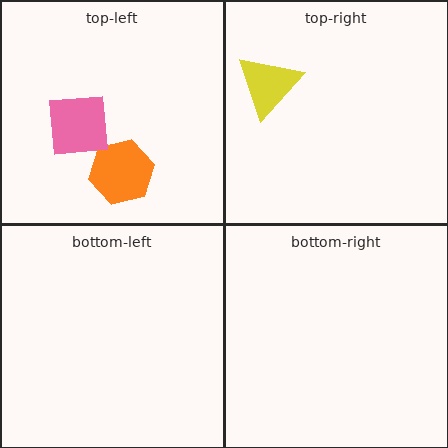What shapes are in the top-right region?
The yellow triangle.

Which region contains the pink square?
The top-left region.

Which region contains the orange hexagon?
The top-left region.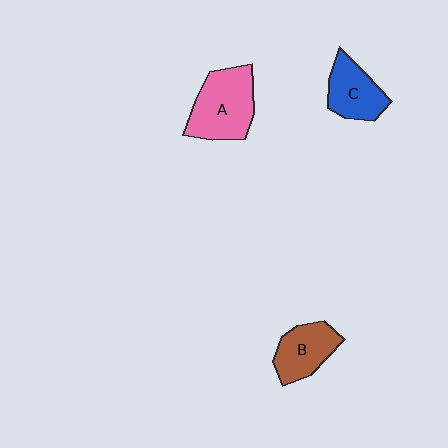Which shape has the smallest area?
Shape B (brown).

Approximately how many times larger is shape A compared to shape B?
Approximately 1.4 times.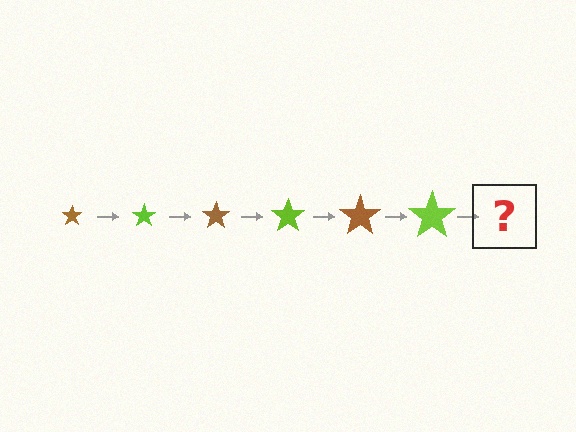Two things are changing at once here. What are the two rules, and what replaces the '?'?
The two rules are that the star grows larger each step and the color cycles through brown and lime. The '?' should be a brown star, larger than the previous one.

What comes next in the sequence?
The next element should be a brown star, larger than the previous one.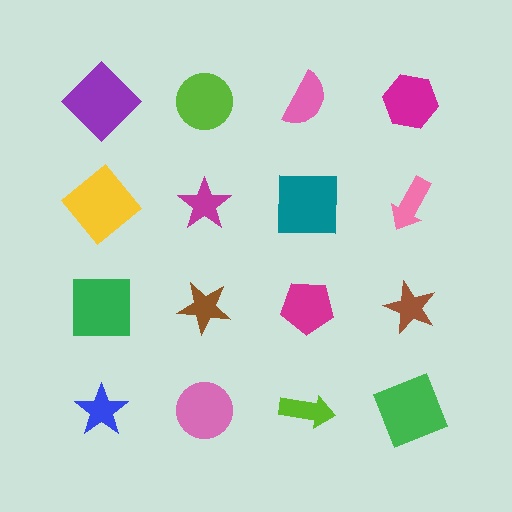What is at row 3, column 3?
A magenta pentagon.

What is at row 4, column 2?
A pink circle.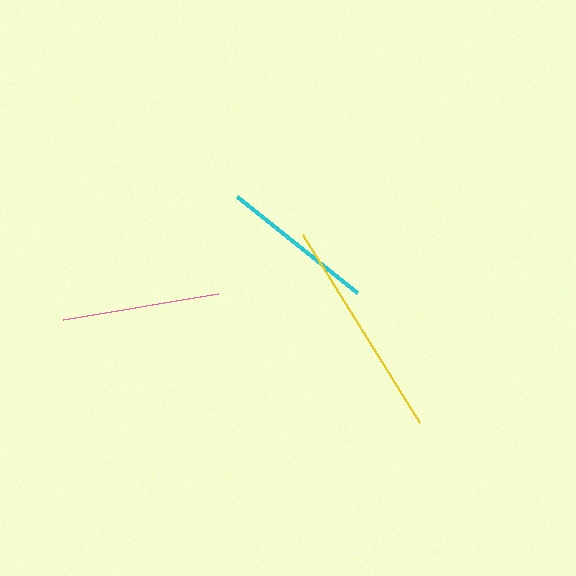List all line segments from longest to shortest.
From longest to shortest: yellow, pink, cyan.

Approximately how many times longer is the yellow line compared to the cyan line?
The yellow line is approximately 1.4 times the length of the cyan line.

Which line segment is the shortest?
The cyan line is the shortest at approximately 155 pixels.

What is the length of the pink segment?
The pink segment is approximately 158 pixels long.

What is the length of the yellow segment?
The yellow segment is approximately 222 pixels long.